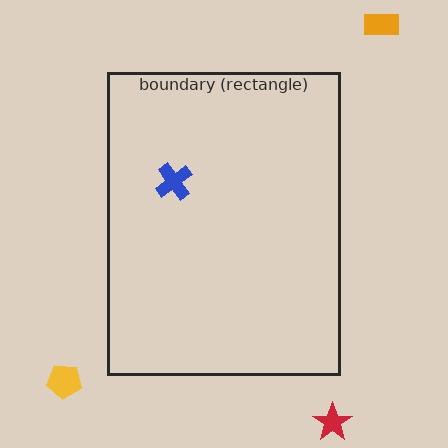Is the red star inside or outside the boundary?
Outside.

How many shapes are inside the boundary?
1 inside, 3 outside.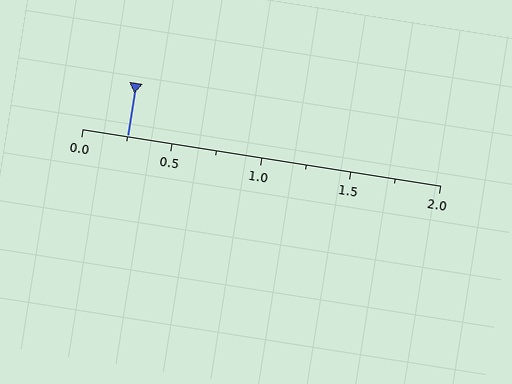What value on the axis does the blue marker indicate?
The marker indicates approximately 0.25.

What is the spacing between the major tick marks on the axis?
The major ticks are spaced 0.5 apart.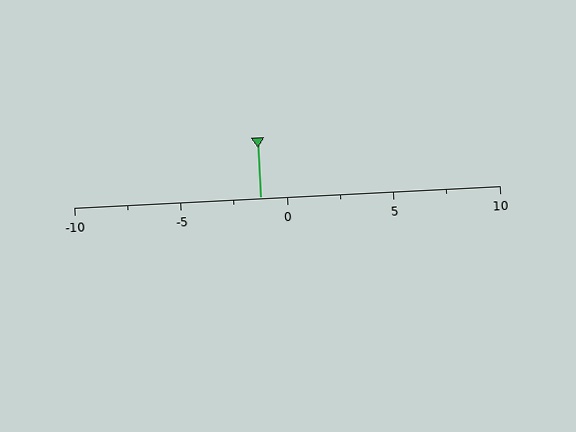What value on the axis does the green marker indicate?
The marker indicates approximately -1.2.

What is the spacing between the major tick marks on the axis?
The major ticks are spaced 5 apart.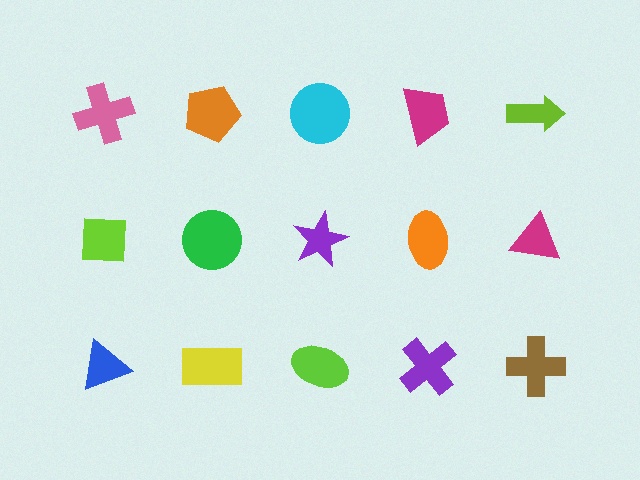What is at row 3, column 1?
A blue triangle.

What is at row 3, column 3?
A lime ellipse.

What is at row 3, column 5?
A brown cross.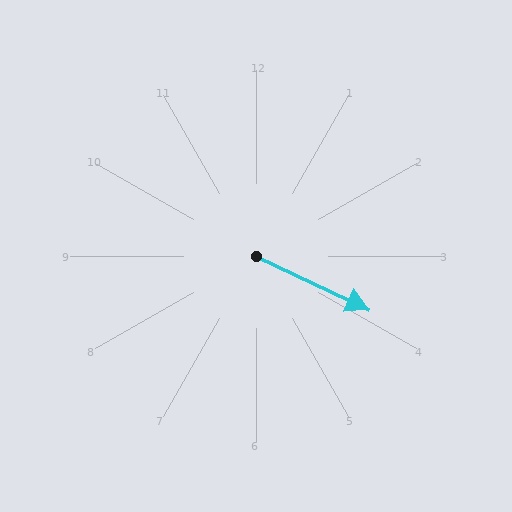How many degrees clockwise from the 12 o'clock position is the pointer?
Approximately 115 degrees.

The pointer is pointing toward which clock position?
Roughly 4 o'clock.